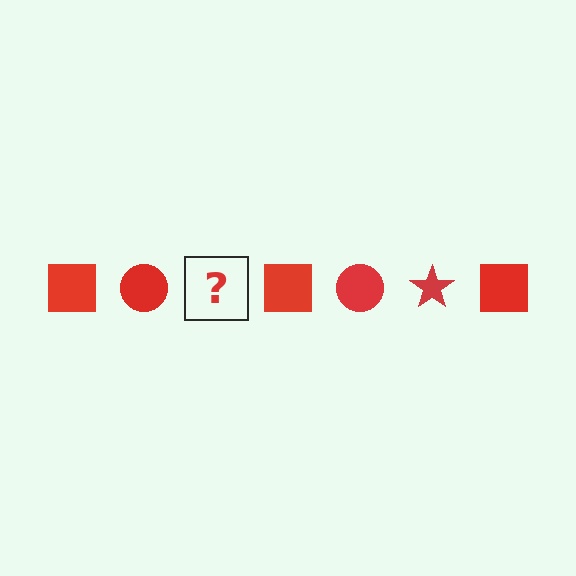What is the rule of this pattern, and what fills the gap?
The rule is that the pattern cycles through square, circle, star shapes in red. The gap should be filled with a red star.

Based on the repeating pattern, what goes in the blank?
The blank should be a red star.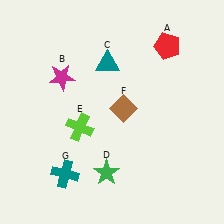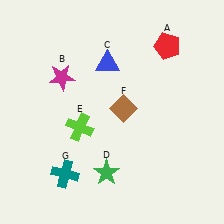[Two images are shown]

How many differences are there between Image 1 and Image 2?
There is 1 difference between the two images.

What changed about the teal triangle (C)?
In Image 1, C is teal. In Image 2, it changed to blue.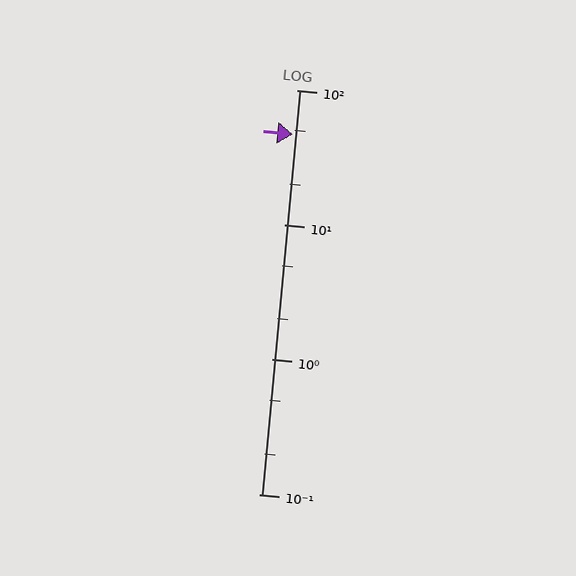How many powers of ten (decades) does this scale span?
The scale spans 3 decades, from 0.1 to 100.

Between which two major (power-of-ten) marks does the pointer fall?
The pointer is between 10 and 100.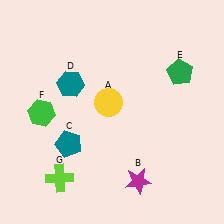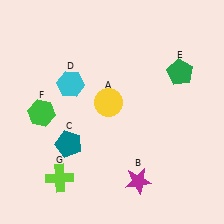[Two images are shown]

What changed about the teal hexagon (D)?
In Image 1, D is teal. In Image 2, it changed to cyan.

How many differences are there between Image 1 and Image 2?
There is 1 difference between the two images.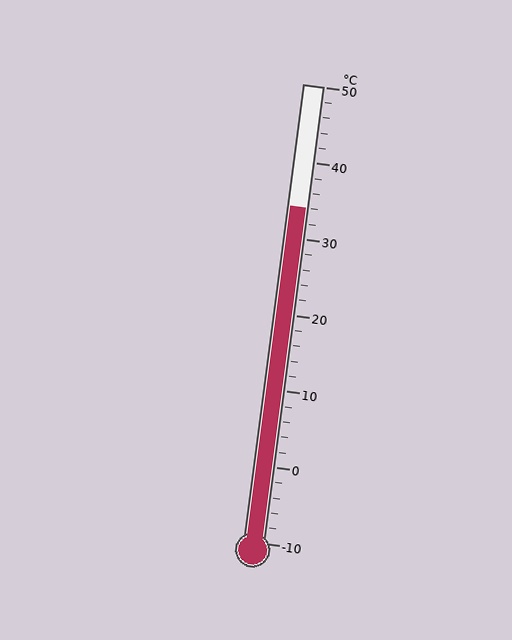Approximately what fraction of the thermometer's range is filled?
The thermometer is filled to approximately 75% of its range.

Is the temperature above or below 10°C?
The temperature is above 10°C.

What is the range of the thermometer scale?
The thermometer scale ranges from -10°C to 50°C.